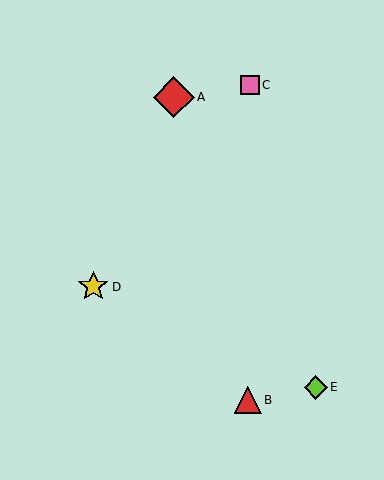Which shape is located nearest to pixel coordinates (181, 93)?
The red diamond (labeled A) at (174, 97) is nearest to that location.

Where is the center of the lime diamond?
The center of the lime diamond is at (316, 387).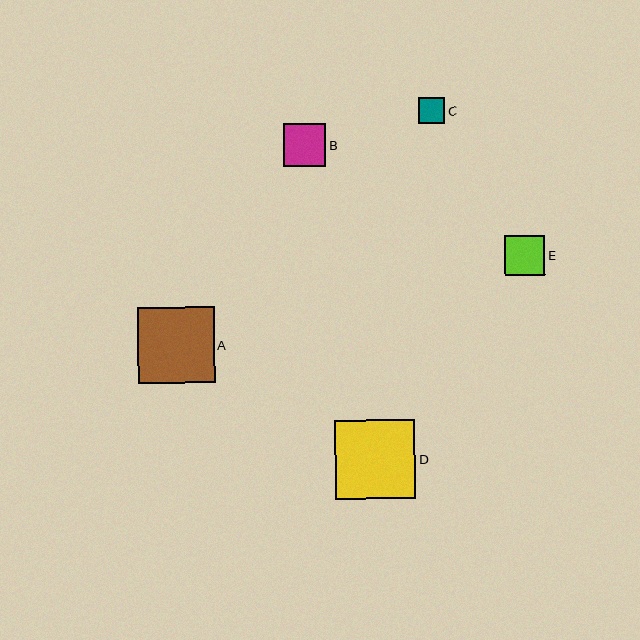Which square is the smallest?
Square C is the smallest with a size of approximately 26 pixels.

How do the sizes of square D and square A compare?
Square D and square A are approximately the same size.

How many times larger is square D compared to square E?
Square D is approximately 2.0 times the size of square E.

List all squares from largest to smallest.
From largest to smallest: D, A, B, E, C.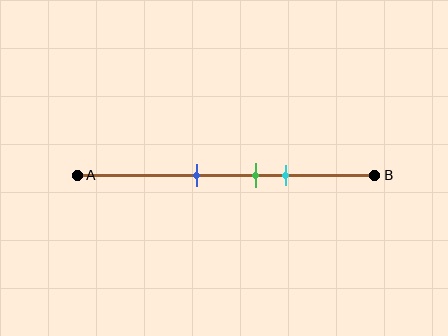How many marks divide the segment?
There are 3 marks dividing the segment.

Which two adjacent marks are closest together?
The green and cyan marks are the closest adjacent pair.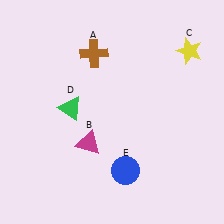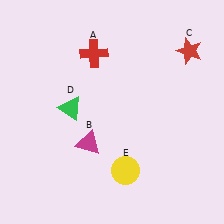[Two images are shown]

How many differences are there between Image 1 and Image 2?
There are 3 differences between the two images.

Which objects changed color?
A changed from brown to red. C changed from yellow to red. E changed from blue to yellow.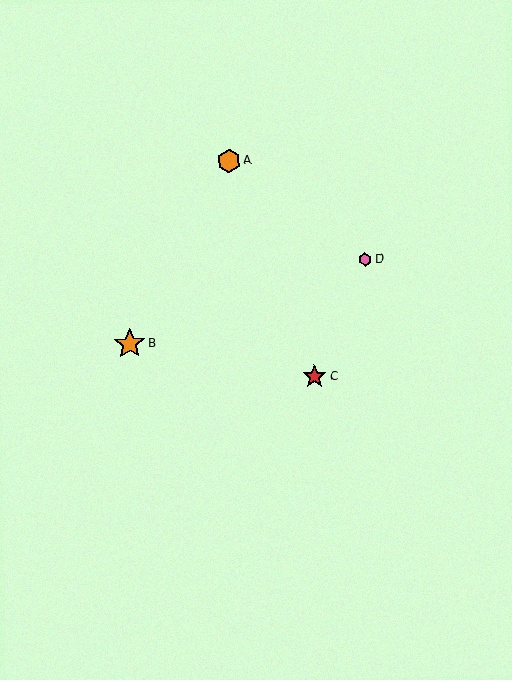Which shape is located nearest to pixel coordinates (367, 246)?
The pink hexagon (labeled D) at (365, 259) is nearest to that location.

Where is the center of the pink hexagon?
The center of the pink hexagon is at (365, 259).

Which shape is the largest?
The orange star (labeled B) is the largest.